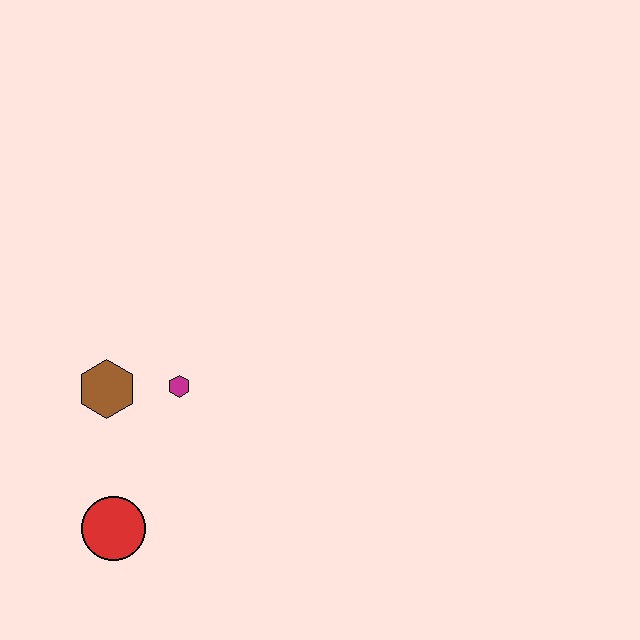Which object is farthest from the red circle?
The magenta hexagon is farthest from the red circle.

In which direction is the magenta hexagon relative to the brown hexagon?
The magenta hexagon is to the right of the brown hexagon.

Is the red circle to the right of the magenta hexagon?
No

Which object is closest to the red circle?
The brown hexagon is closest to the red circle.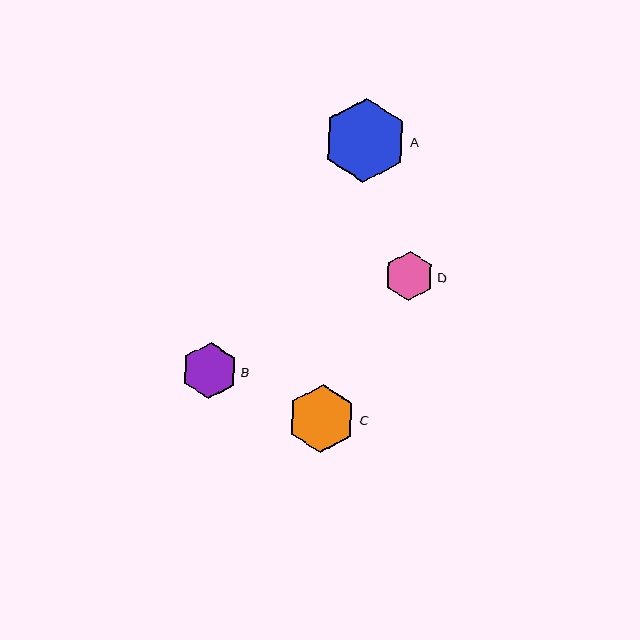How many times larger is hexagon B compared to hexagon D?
Hexagon B is approximately 1.1 times the size of hexagon D.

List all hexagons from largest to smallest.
From largest to smallest: A, C, B, D.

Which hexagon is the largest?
Hexagon A is the largest with a size of approximately 84 pixels.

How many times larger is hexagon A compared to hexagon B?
Hexagon A is approximately 1.5 times the size of hexagon B.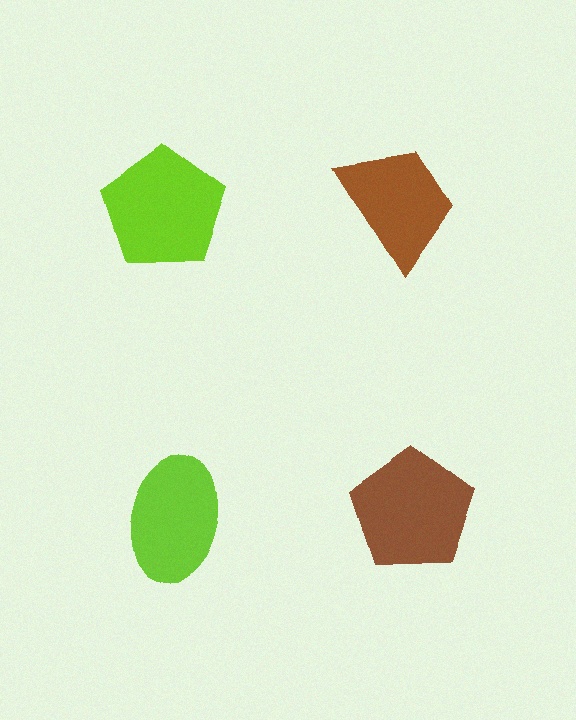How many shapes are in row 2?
2 shapes.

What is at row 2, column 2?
A brown pentagon.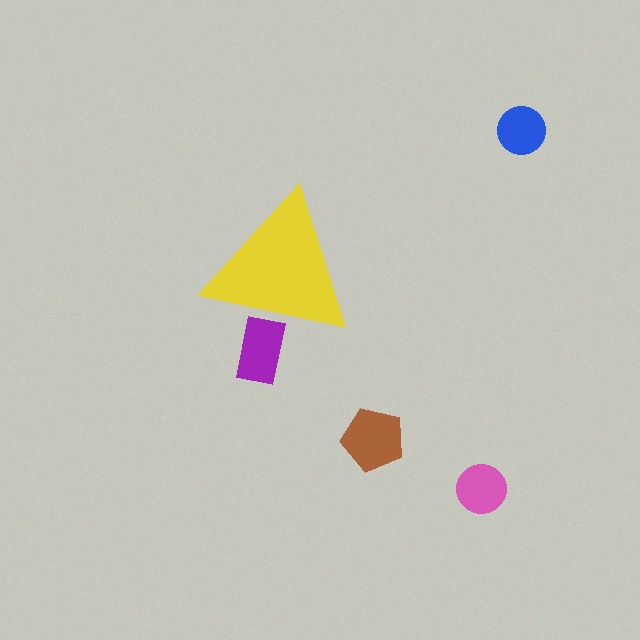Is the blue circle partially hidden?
No, the blue circle is fully visible.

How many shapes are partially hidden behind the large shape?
1 shape is partially hidden.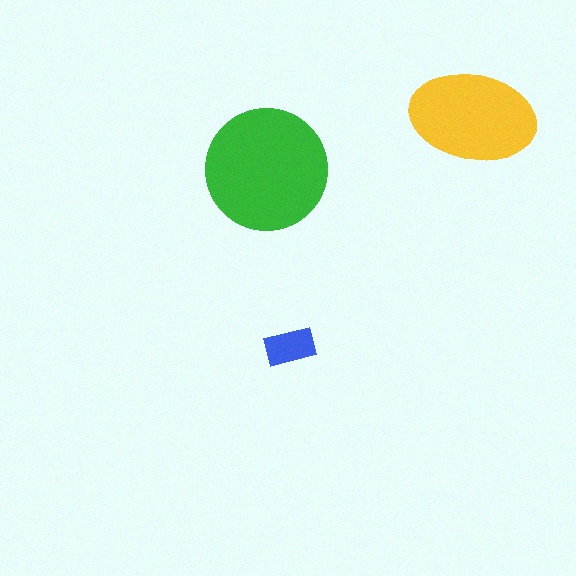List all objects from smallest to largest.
The blue rectangle, the yellow ellipse, the green circle.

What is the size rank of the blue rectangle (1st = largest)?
3rd.